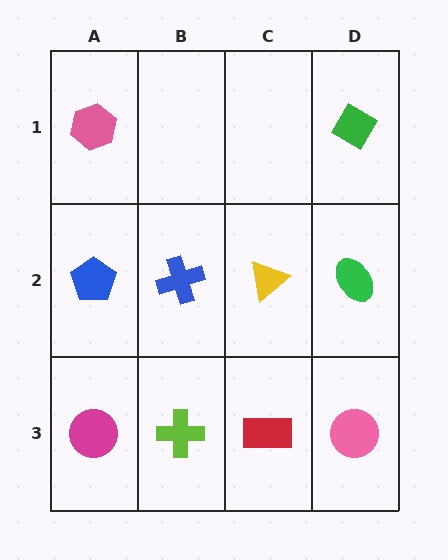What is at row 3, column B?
A lime cross.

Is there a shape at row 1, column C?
No, that cell is empty.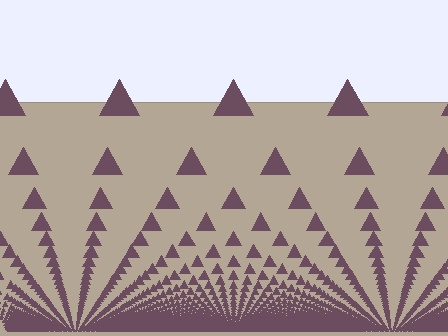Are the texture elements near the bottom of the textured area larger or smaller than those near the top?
Smaller. The gradient is inverted — elements near the bottom are smaller and denser.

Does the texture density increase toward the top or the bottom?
Density increases toward the bottom.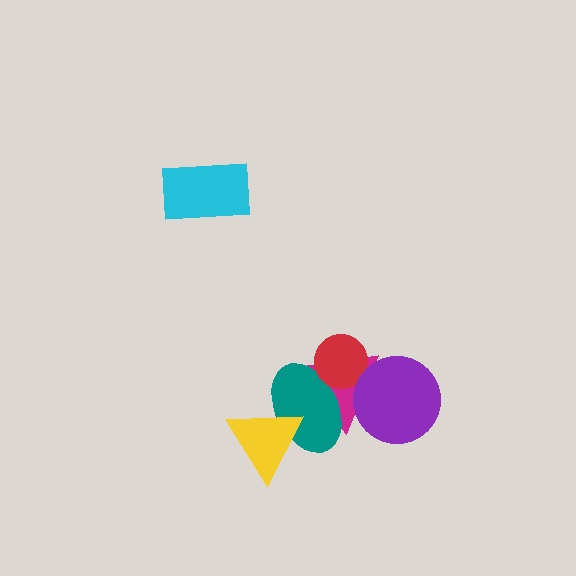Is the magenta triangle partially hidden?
Yes, it is partially covered by another shape.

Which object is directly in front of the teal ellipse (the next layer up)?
The red circle is directly in front of the teal ellipse.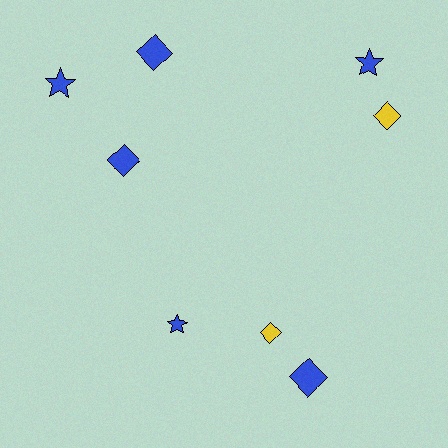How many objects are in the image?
There are 8 objects.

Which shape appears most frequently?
Diamond, with 5 objects.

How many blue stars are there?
There are 3 blue stars.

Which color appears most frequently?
Blue, with 6 objects.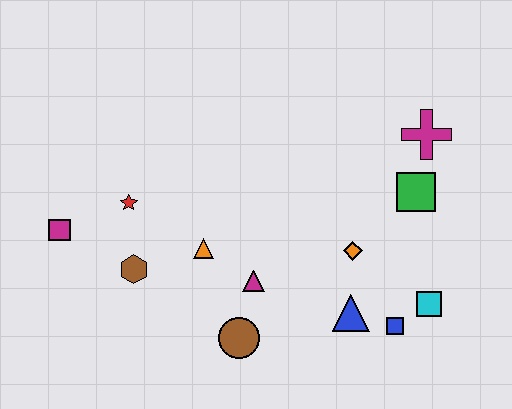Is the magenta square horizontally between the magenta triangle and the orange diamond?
No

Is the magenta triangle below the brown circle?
No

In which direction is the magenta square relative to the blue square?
The magenta square is to the left of the blue square.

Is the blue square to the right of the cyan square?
No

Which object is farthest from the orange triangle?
The magenta cross is farthest from the orange triangle.